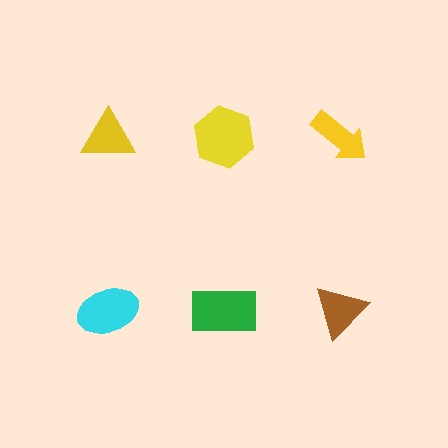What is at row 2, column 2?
A green rectangle.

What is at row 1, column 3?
A yellow arrow.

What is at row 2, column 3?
A brown triangle.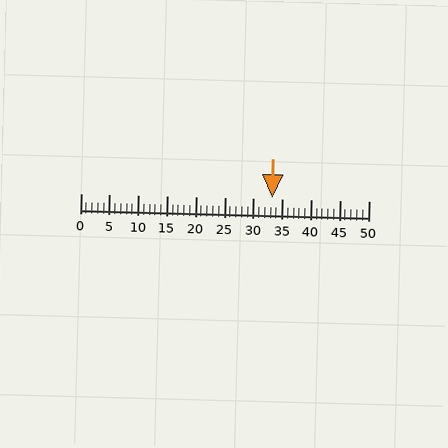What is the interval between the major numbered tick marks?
The major tick marks are spaced 5 units apart.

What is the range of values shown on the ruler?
The ruler shows values from 0 to 50.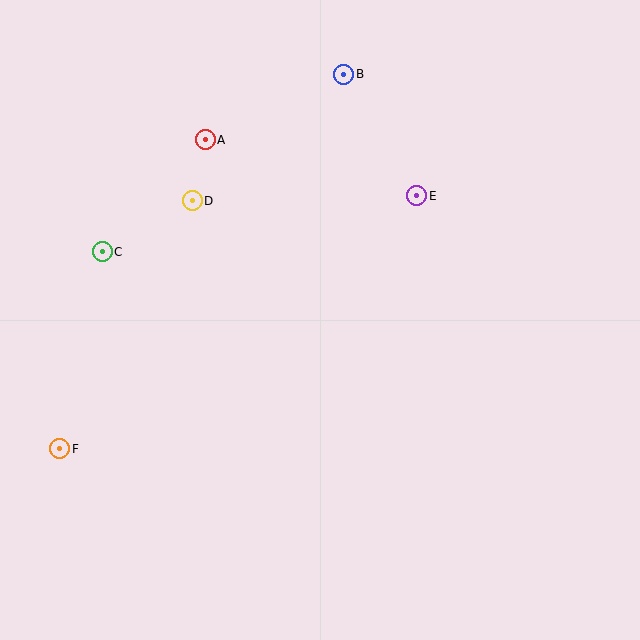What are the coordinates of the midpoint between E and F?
The midpoint between E and F is at (238, 322).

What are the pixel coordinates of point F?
Point F is at (60, 449).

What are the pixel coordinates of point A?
Point A is at (205, 140).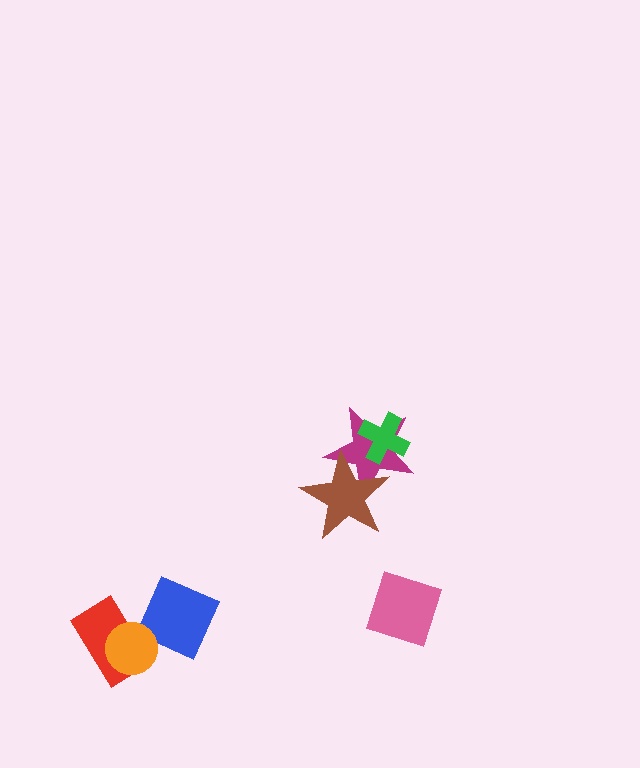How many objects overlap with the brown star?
1 object overlaps with the brown star.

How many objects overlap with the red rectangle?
2 objects overlap with the red rectangle.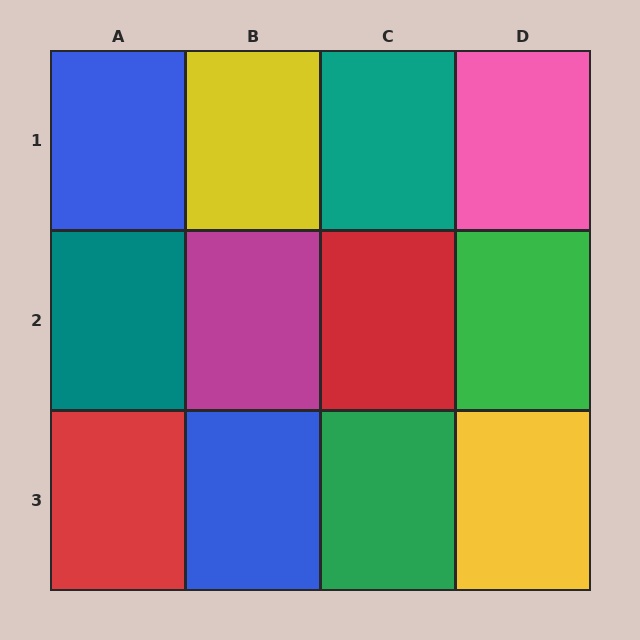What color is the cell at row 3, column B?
Blue.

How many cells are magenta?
1 cell is magenta.